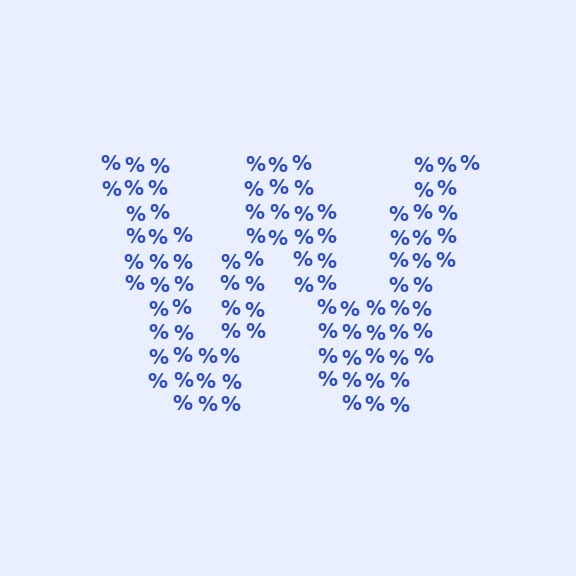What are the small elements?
The small elements are percent signs.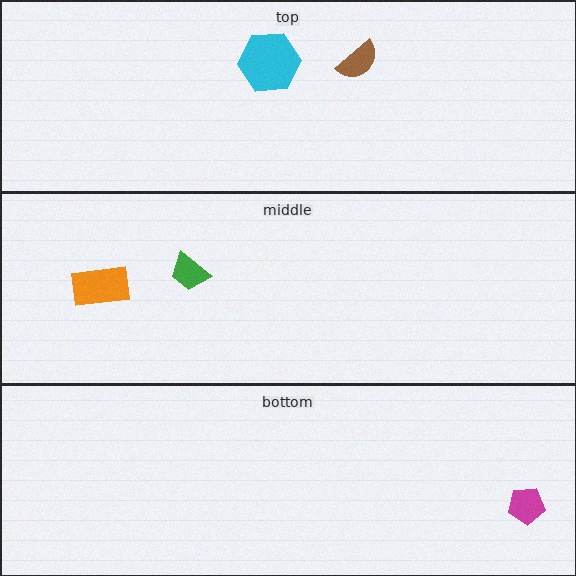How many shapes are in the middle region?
2.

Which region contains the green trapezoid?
The middle region.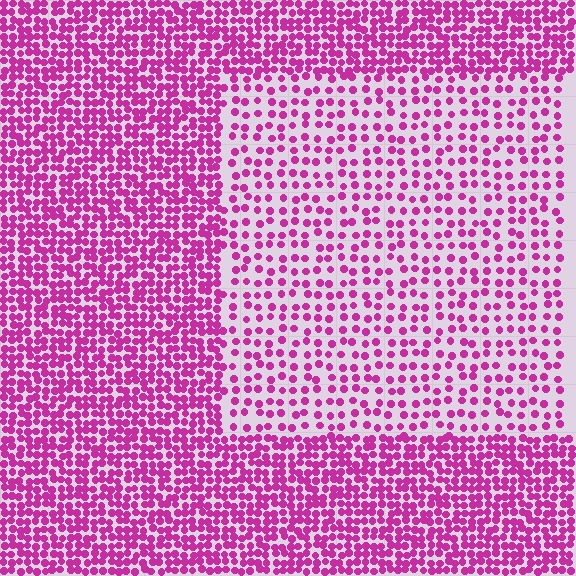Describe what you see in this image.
The image contains small magenta elements arranged at two different densities. A rectangle-shaped region is visible where the elements are less densely packed than the surrounding area.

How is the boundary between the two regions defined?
The boundary is defined by a change in element density (approximately 2.1x ratio). All elements are the same color, size, and shape.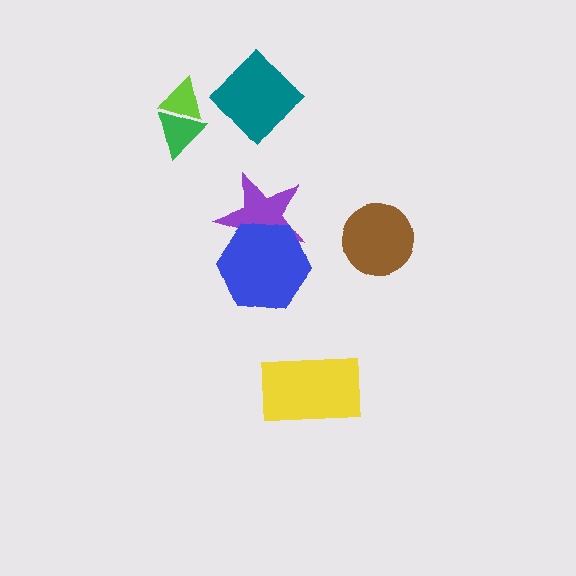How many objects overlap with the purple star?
1 object overlaps with the purple star.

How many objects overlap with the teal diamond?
0 objects overlap with the teal diamond.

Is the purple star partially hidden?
Yes, it is partially covered by another shape.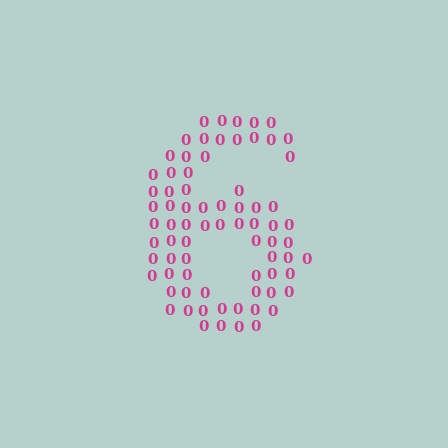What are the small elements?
The small elements are digit 0's.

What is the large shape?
The large shape is the digit 6.